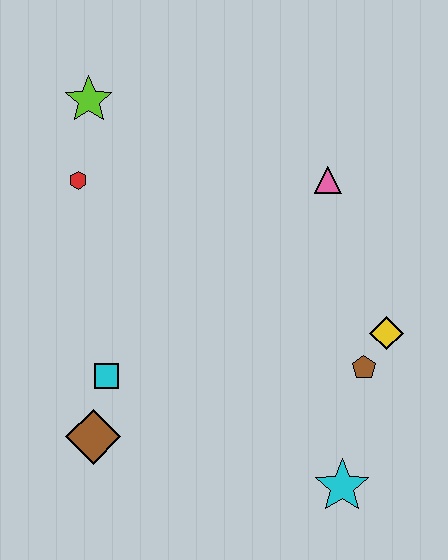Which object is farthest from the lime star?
The cyan star is farthest from the lime star.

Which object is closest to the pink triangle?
The yellow diamond is closest to the pink triangle.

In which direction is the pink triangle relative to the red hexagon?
The pink triangle is to the right of the red hexagon.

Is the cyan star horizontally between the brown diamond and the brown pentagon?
Yes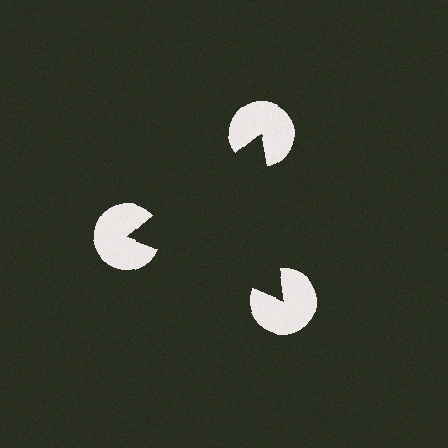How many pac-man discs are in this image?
There are 3 — one at each vertex of the illusory triangle.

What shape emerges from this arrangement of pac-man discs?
An illusory triangle — its edges are inferred from the aligned wedge cuts in the pac-man discs, not physically drawn.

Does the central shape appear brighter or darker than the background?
It typically appears slightly darker than the background, even though no actual brightness change is drawn.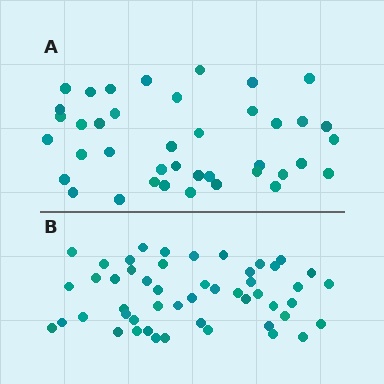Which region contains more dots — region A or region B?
Region B (the bottom region) has more dots.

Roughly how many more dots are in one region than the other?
Region B has roughly 10 or so more dots than region A.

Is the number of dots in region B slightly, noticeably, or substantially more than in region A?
Region B has noticeably more, but not dramatically so. The ratio is roughly 1.2 to 1.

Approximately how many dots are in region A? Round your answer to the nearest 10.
About 40 dots.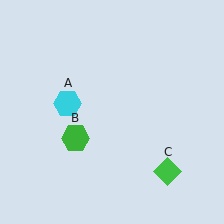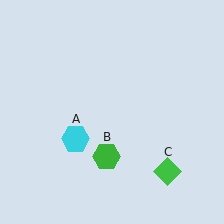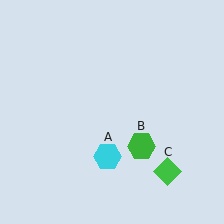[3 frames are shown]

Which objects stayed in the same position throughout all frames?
Green diamond (object C) remained stationary.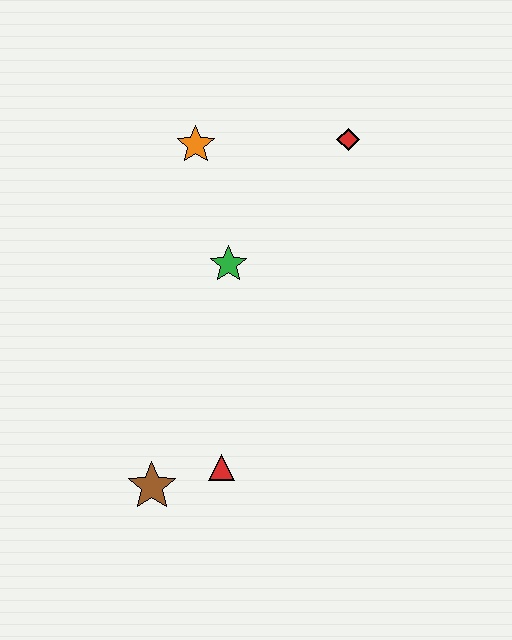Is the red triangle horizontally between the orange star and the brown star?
No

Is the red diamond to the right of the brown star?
Yes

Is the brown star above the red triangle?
No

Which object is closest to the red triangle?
The brown star is closest to the red triangle.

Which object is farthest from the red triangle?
The red diamond is farthest from the red triangle.